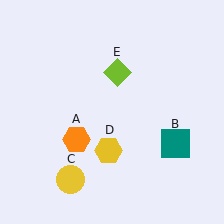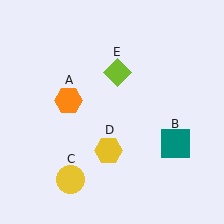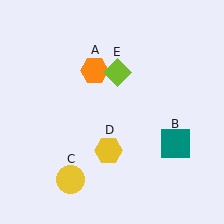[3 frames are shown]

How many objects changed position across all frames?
1 object changed position: orange hexagon (object A).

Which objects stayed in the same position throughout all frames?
Teal square (object B) and yellow circle (object C) and yellow hexagon (object D) and lime diamond (object E) remained stationary.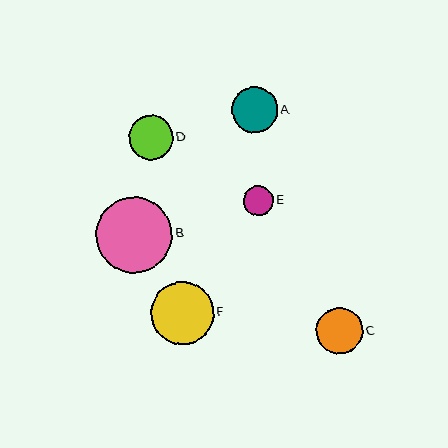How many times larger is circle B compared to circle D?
Circle B is approximately 1.7 times the size of circle D.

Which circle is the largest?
Circle B is the largest with a size of approximately 76 pixels.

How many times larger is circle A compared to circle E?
Circle A is approximately 1.5 times the size of circle E.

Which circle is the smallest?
Circle E is the smallest with a size of approximately 30 pixels.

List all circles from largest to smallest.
From largest to smallest: B, F, C, A, D, E.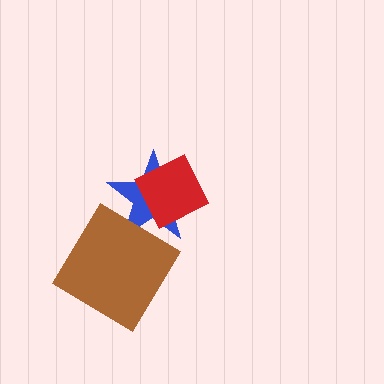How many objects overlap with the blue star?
2 objects overlap with the blue star.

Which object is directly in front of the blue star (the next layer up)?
The brown diamond is directly in front of the blue star.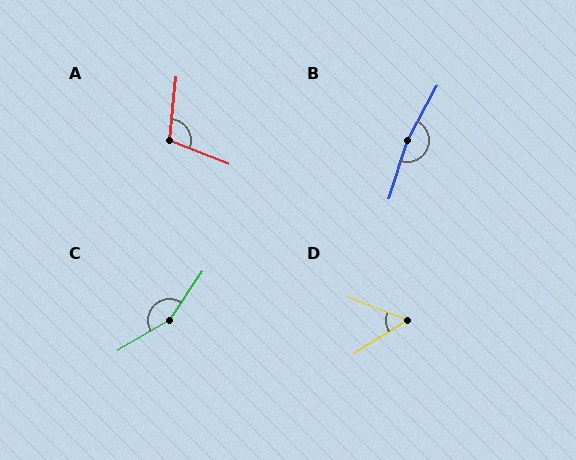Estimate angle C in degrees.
Approximately 155 degrees.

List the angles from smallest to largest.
D (53°), A (106°), C (155°), B (169°).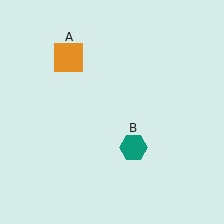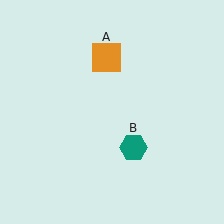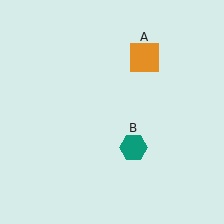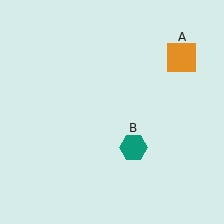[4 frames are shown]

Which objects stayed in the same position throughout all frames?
Teal hexagon (object B) remained stationary.